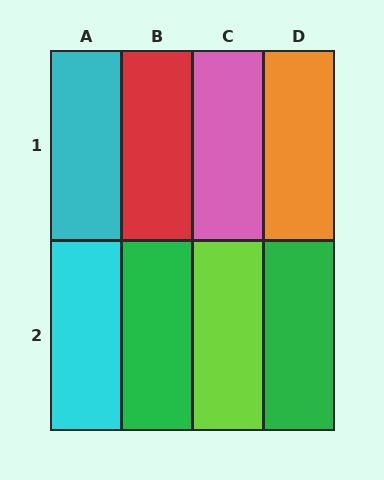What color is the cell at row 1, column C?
Pink.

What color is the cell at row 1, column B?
Red.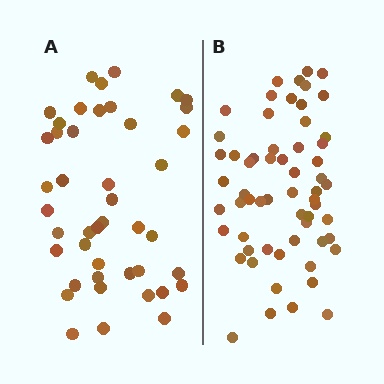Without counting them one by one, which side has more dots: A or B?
Region B (the right region) has more dots.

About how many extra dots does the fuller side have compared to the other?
Region B has approximately 15 more dots than region A.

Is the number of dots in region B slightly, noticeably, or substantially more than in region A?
Region B has noticeably more, but not dramatically so. The ratio is roughly 1.4 to 1.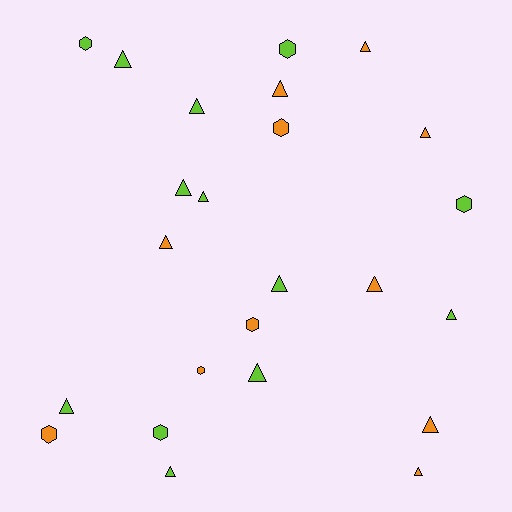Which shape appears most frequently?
Triangle, with 16 objects.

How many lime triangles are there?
There are 9 lime triangles.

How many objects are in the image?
There are 24 objects.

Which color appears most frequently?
Lime, with 13 objects.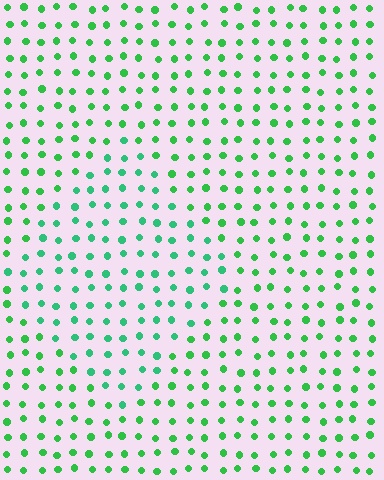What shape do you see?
I see a diamond.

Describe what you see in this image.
The image is filled with small green elements in a uniform arrangement. A diamond-shaped region is visible where the elements are tinted to a slightly different hue, forming a subtle color boundary.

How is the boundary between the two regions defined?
The boundary is defined purely by a slight shift in hue (about 22 degrees). Spacing, size, and orientation are identical on both sides.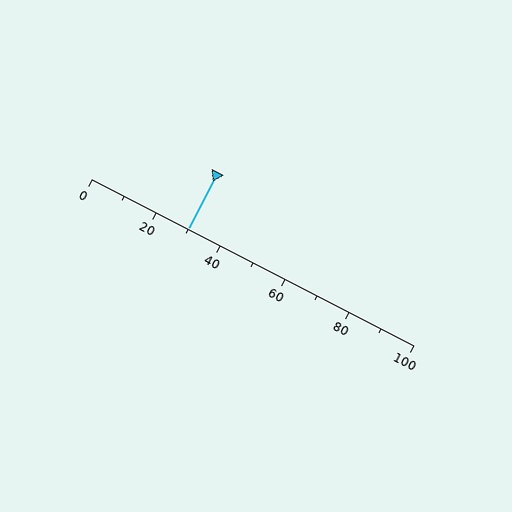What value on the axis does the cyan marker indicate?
The marker indicates approximately 30.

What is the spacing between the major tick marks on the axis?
The major ticks are spaced 20 apart.